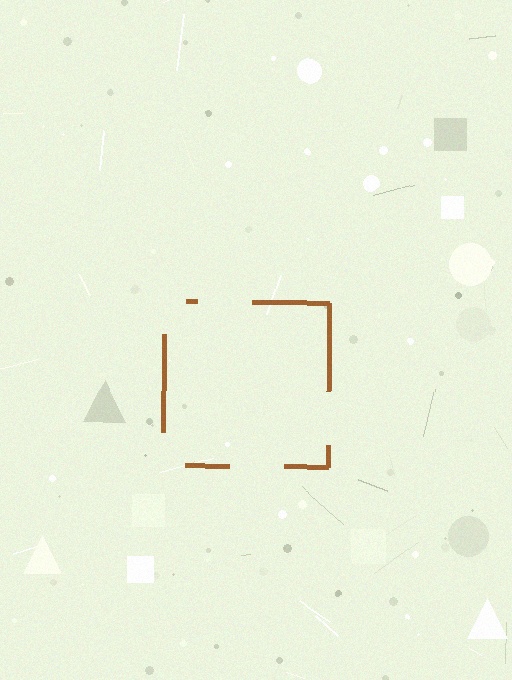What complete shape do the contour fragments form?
The contour fragments form a square.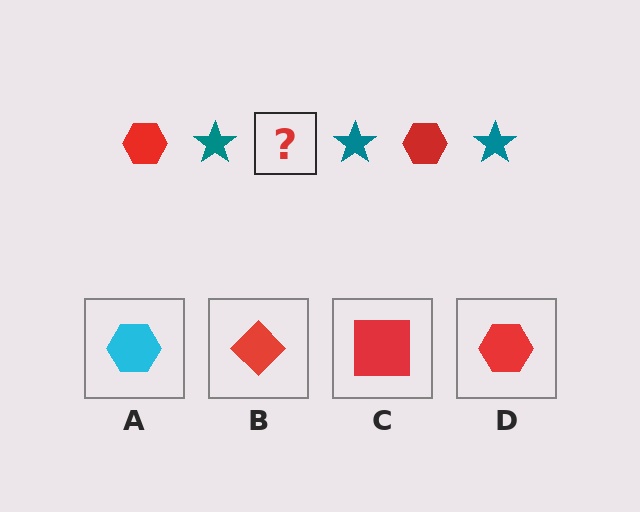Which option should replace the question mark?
Option D.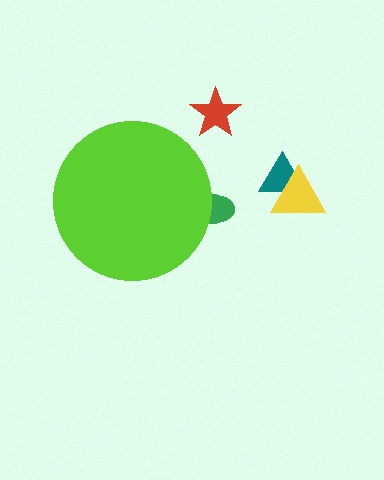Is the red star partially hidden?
No, the red star is fully visible.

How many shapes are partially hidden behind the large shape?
1 shape is partially hidden.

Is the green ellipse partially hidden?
Yes, the green ellipse is partially hidden behind the lime circle.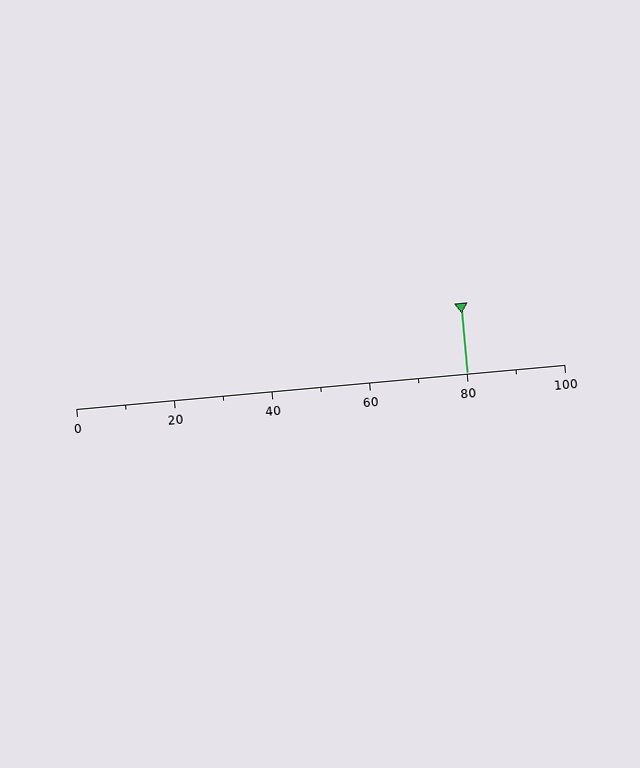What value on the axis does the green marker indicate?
The marker indicates approximately 80.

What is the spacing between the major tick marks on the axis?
The major ticks are spaced 20 apart.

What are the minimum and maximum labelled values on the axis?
The axis runs from 0 to 100.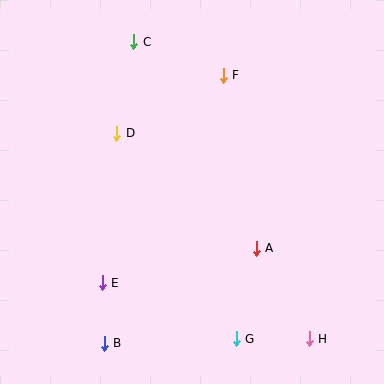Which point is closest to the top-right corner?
Point F is closest to the top-right corner.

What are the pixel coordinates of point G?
Point G is at (236, 339).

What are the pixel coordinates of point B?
Point B is at (104, 343).